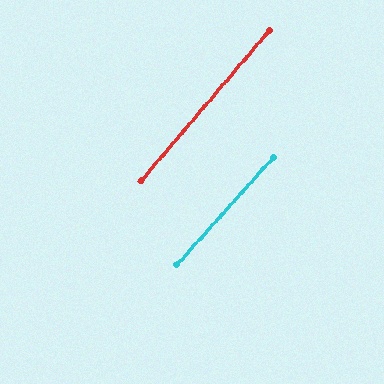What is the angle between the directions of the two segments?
Approximately 1 degree.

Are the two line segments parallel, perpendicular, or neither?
Parallel — their directions differ by only 1.5°.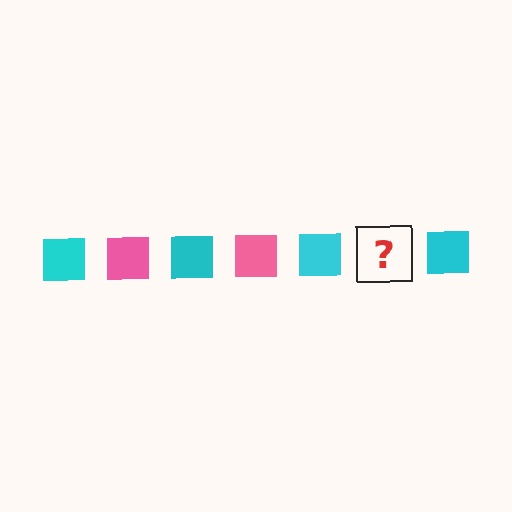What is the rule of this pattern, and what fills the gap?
The rule is that the pattern cycles through cyan, pink squares. The gap should be filled with a pink square.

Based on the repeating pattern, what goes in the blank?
The blank should be a pink square.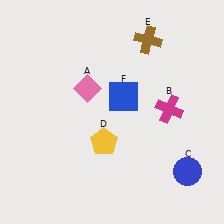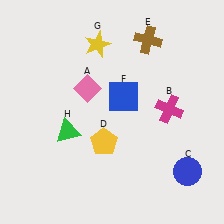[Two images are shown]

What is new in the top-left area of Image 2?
A yellow star (G) was added in the top-left area of Image 2.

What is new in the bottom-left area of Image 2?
A green triangle (H) was added in the bottom-left area of Image 2.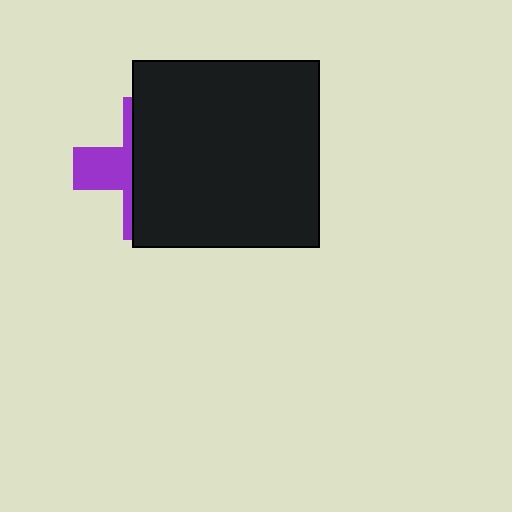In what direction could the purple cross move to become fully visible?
The purple cross could move left. That would shift it out from behind the black square entirely.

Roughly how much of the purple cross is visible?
A small part of it is visible (roughly 32%).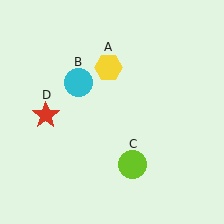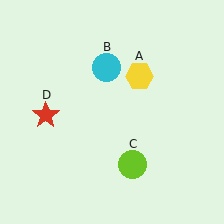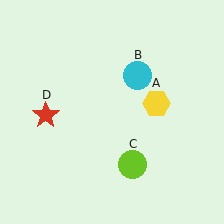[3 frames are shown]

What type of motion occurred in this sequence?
The yellow hexagon (object A), cyan circle (object B) rotated clockwise around the center of the scene.